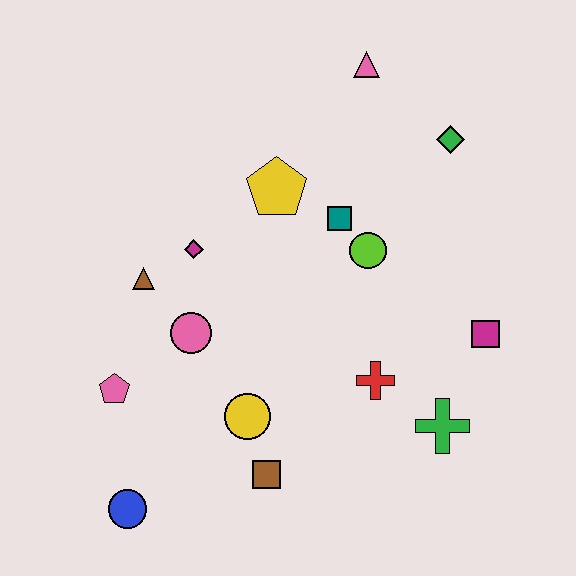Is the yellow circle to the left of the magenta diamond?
No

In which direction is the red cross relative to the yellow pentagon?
The red cross is below the yellow pentagon.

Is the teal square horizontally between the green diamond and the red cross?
No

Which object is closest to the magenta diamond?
The brown triangle is closest to the magenta diamond.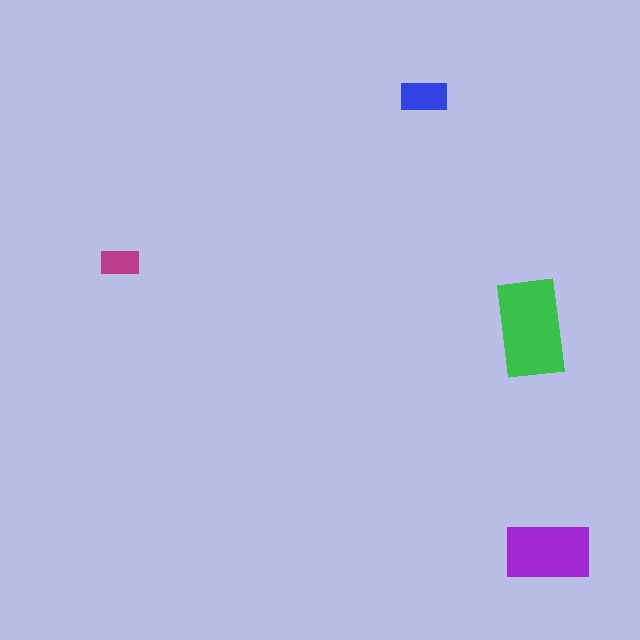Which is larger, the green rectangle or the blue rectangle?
The green one.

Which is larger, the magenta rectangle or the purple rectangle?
The purple one.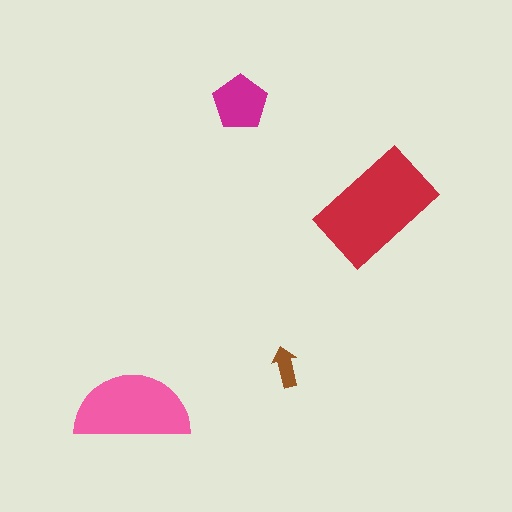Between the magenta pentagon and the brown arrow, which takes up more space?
The magenta pentagon.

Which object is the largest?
The red rectangle.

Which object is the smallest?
The brown arrow.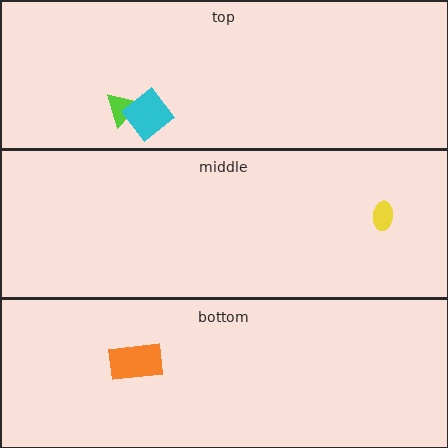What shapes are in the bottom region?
The orange rectangle.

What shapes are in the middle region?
The yellow ellipse.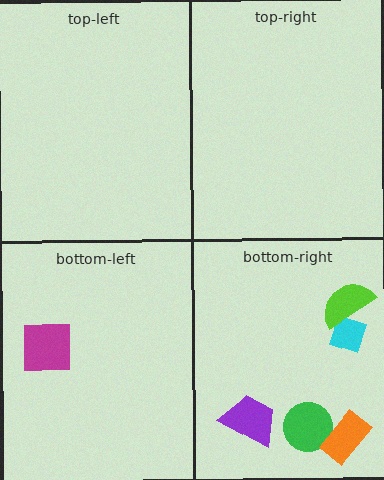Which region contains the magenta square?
The bottom-left region.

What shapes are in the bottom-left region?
The magenta square.